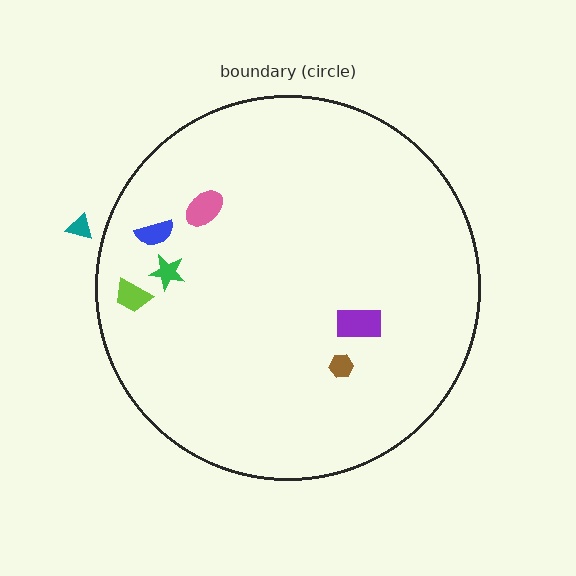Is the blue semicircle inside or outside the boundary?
Inside.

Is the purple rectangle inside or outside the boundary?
Inside.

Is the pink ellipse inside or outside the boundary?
Inside.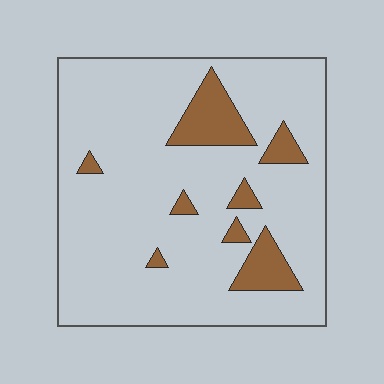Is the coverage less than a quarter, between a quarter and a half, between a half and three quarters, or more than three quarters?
Less than a quarter.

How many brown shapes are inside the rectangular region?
8.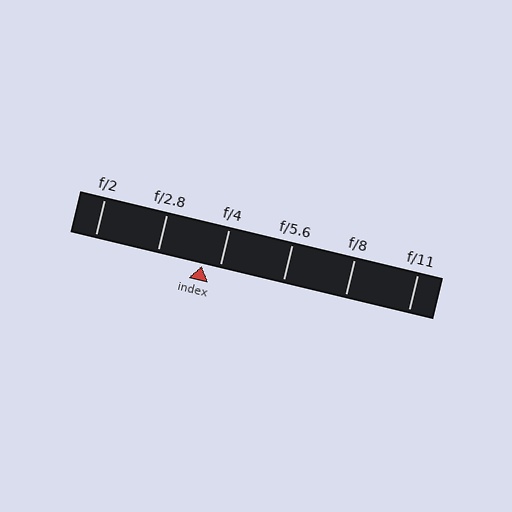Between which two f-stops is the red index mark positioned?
The index mark is between f/2.8 and f/4.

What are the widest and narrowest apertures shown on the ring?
The widest aperture shown is f/2 and the narrowest is f/11.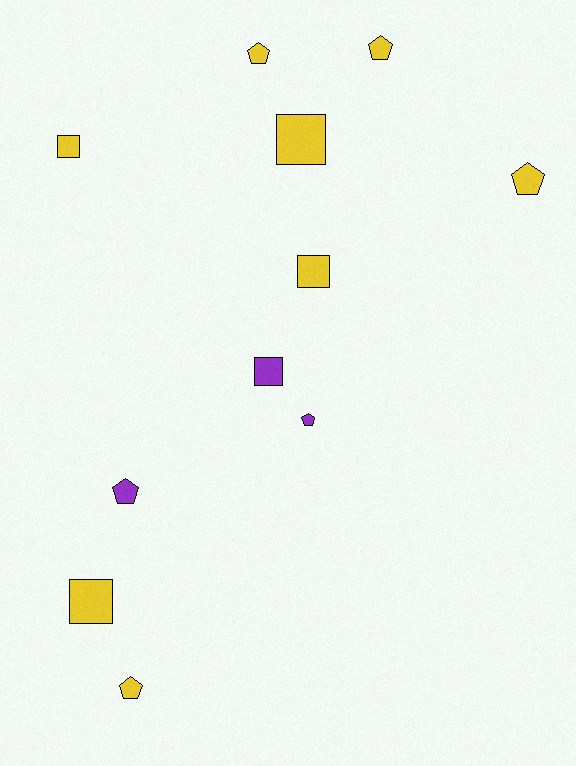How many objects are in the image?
There are 11 objects.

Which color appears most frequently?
Yellow, with 8 objects.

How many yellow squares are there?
There are 4 yellow squares.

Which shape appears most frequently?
Pentagon, with 6 objects.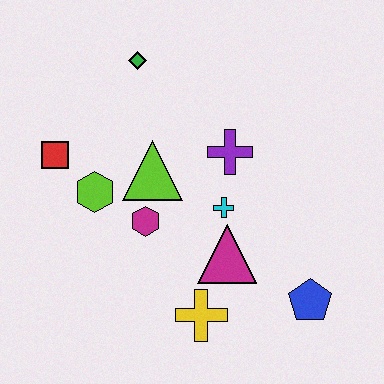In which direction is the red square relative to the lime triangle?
The red square is to the left of the lime triangle.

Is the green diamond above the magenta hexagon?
Yes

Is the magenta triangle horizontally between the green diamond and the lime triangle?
No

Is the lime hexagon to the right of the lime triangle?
No